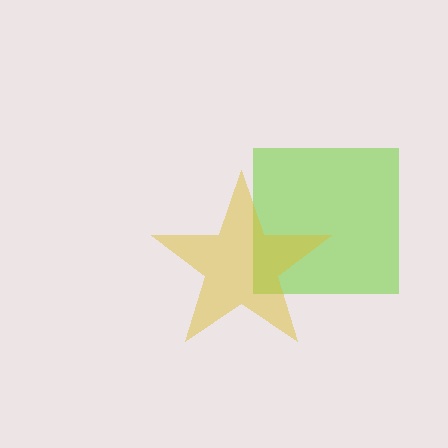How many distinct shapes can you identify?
There are 2 distinct shapes: a lime square, a yellow star.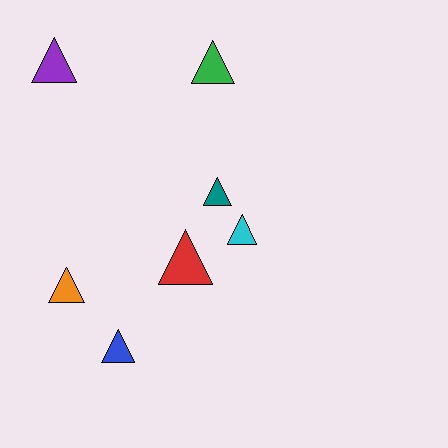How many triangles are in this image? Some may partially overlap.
There are 7 triangles.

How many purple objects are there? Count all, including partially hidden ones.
There is 1 purple object.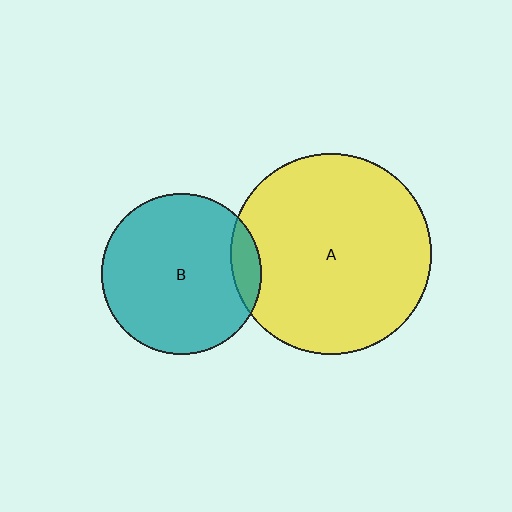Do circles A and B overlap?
Yes.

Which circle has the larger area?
Circle A (yellow).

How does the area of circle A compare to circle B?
Approximately 1.6 times.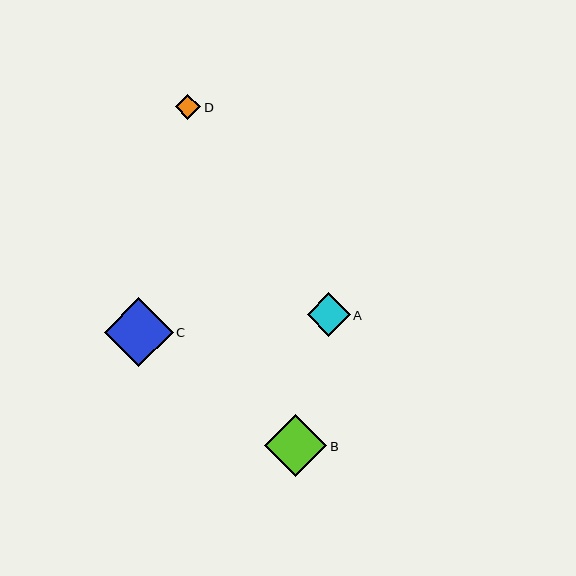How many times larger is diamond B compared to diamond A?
Diamond B is approximately 1.4 times the size of diamond A.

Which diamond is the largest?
Diamond C is the largest with a size of approximately 69 pixels.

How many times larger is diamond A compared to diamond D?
Diamond A is approximately 1.7 times the size of diamond D.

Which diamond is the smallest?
Diamond D is the smallest with a size of approximately 25 pixels.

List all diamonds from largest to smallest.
From largest to smallest: C, B, A, D.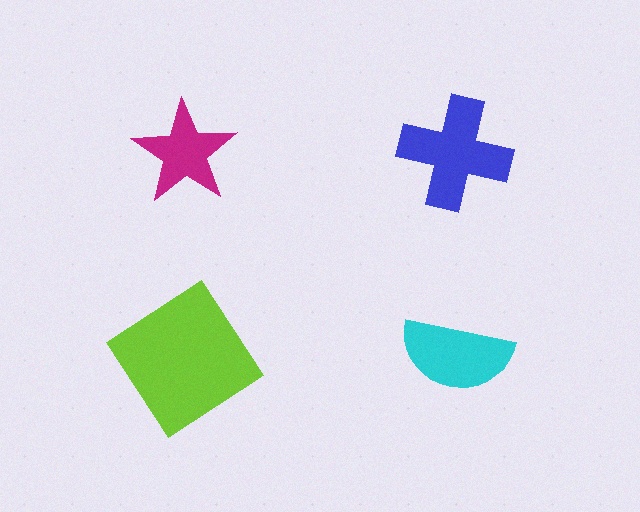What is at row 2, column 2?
A cyan semicircle.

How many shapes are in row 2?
2 shapes.